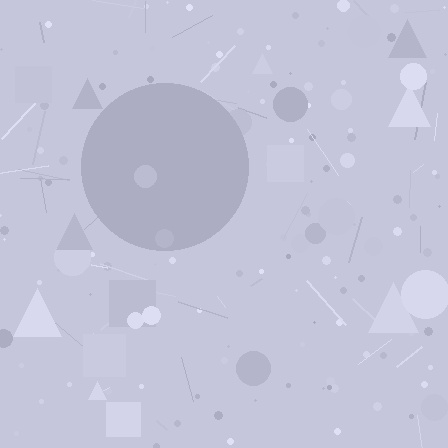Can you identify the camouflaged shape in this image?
The camouflaged shape is a circle.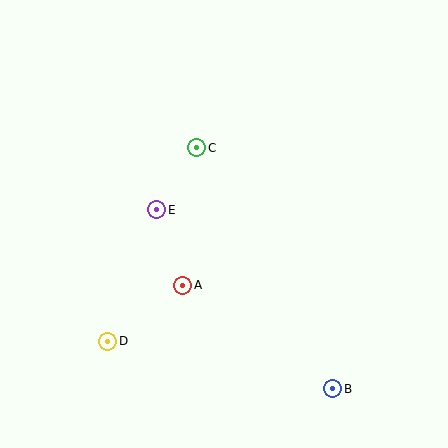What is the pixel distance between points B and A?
The distance between B and A is 182 pixels.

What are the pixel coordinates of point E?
Point E is at (157, 210).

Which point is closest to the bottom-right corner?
Point B is closest to the bottom-right corner.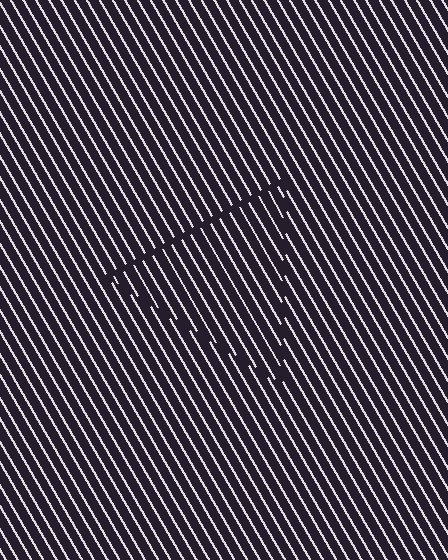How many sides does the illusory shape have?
3 sides — the line-ends trace a triangle.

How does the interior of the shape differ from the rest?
The interior of the shape contains the same grating, shifted by half a period — the contour is defined by the phase discontinuity where line-ends from the inner and outer gratings abut.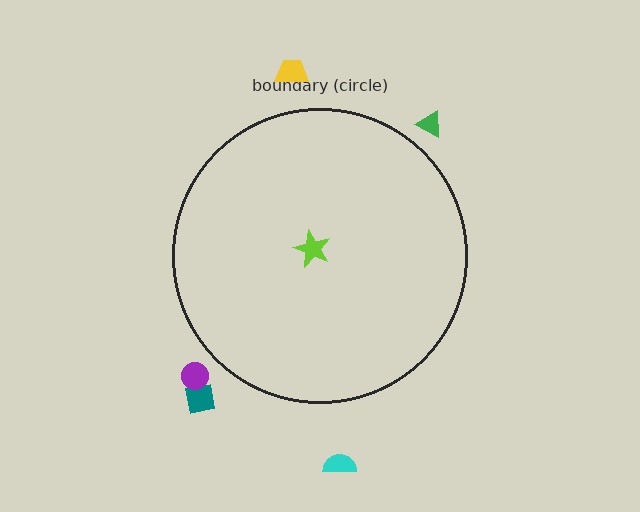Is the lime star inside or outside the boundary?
Inside.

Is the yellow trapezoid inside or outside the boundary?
Outside.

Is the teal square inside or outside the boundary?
Outside.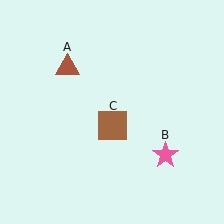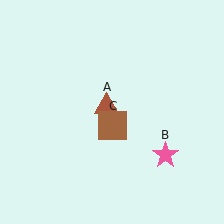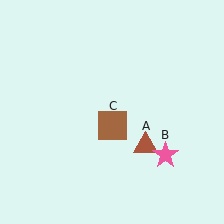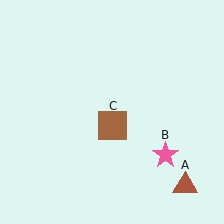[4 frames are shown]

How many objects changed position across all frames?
1 object changed position: brown triangle (object A).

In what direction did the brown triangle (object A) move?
The brown triangle (object A) moved down and to the right.